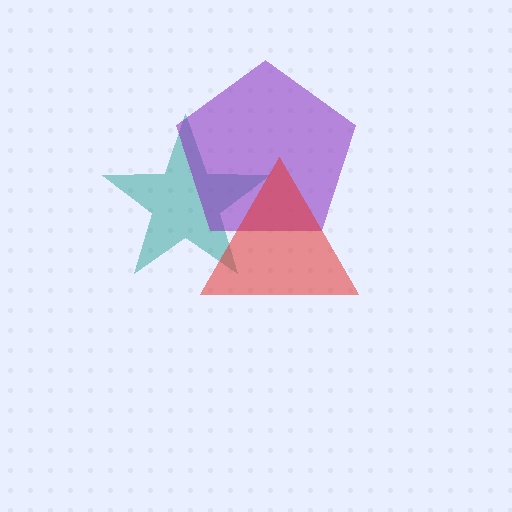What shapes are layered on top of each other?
The layered shapes are: a teal star, a purple pentagon, a red triangle.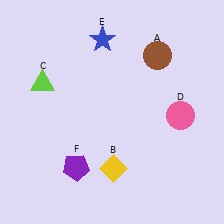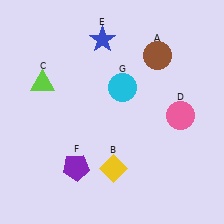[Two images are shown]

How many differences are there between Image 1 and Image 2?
There is 1 difference between the two images.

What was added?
A cyan circle (G) was added in Image 2.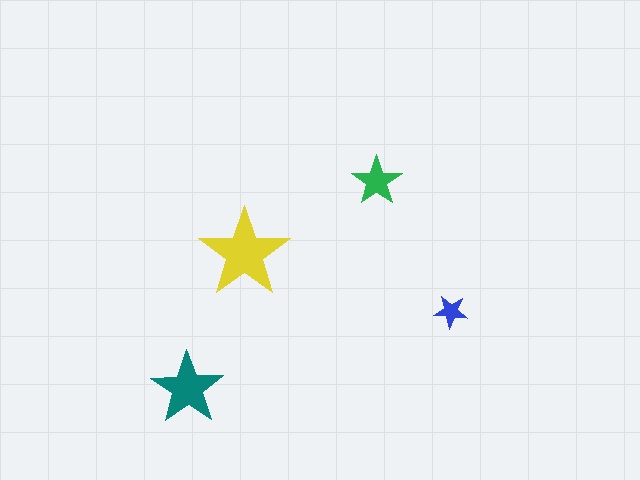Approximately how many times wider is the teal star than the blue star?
About 2 times wider.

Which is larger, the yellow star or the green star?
The yellow one.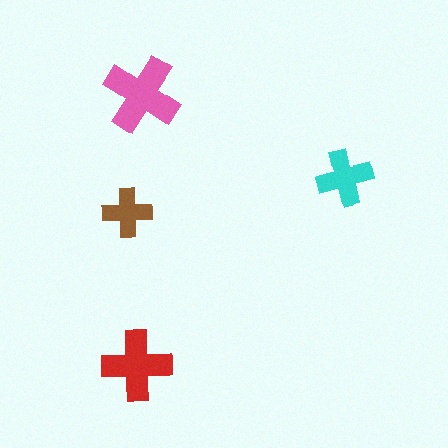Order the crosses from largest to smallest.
the pink one, the red one, the cyan one, the brown one.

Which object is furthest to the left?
The brown cross is leftmost.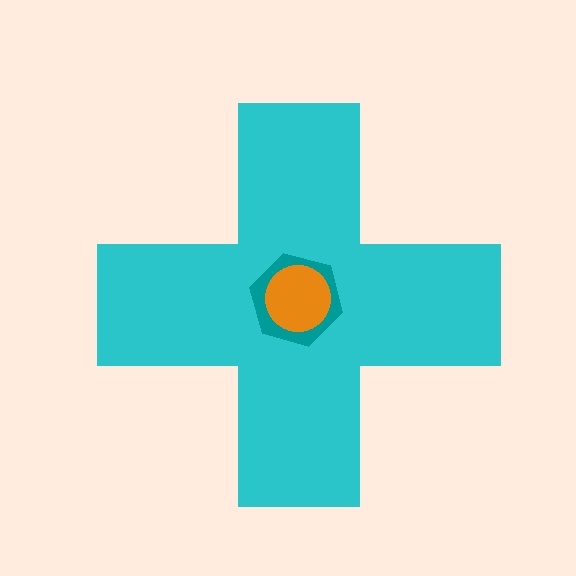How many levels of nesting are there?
3.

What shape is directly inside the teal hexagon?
The orange circle.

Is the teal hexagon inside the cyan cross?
Yes.